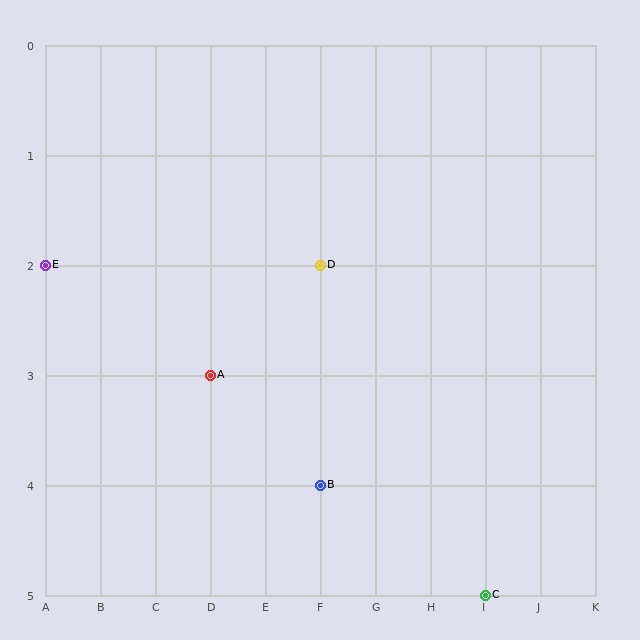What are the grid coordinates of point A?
Point A is at grid coordinates (D, 3).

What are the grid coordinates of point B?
Point B is at grid coordinates (F, 4).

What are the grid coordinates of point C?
Point C is at grid coordinates (I, 5).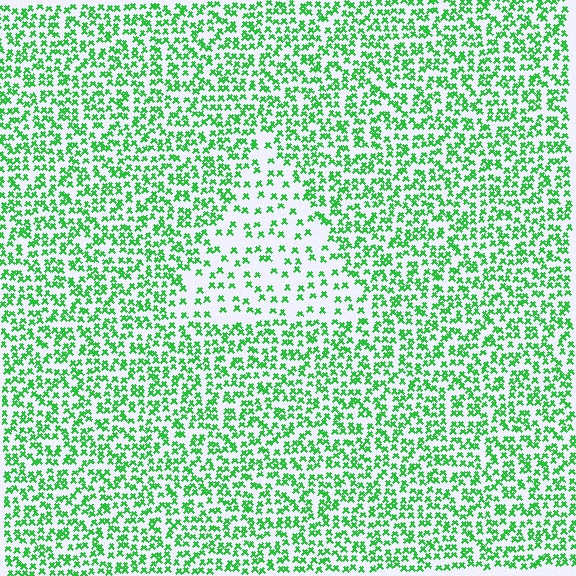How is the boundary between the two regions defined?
The boundary is defined by a change in element density (approximately 2.3x ratio). All elements are the same color, size, and shape.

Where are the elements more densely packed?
The elements are more densely packed outside the triangle boundary.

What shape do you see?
I see a triangle.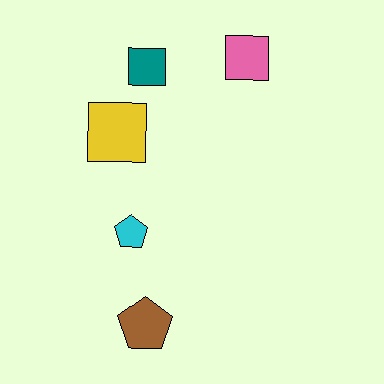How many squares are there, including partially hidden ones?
There are 3 squares.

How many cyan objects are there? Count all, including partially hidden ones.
There is 1 cyan object.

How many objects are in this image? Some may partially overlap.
There are 5 objects.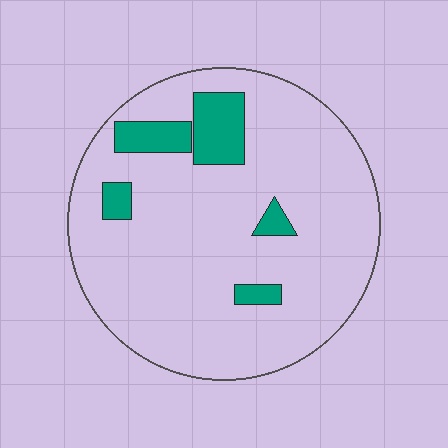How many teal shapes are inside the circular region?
5.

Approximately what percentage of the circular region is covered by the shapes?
Approximately 10%.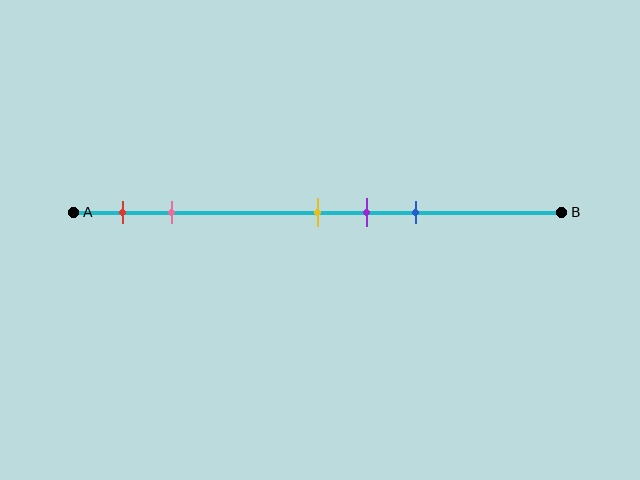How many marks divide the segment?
There are 5 marks dividing the segment.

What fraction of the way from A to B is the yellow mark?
The yellow mark is approximately 50% (0.5) of the way from A to B.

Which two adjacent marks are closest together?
The yellow and purple marks are the closest adjacent pair.